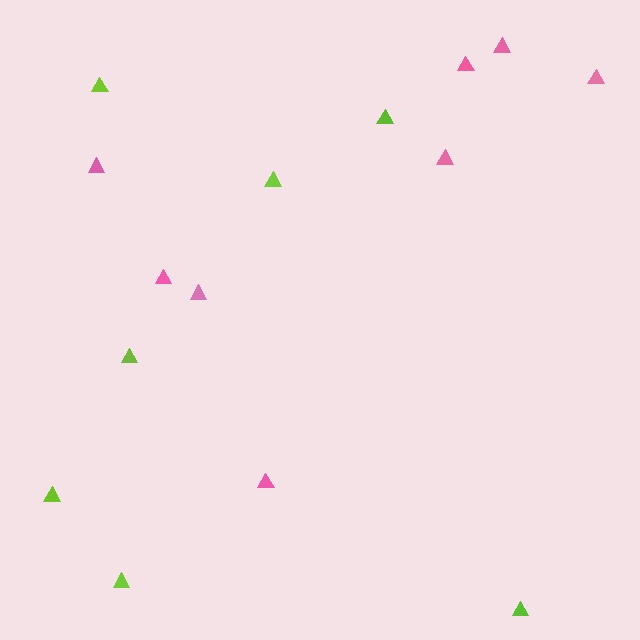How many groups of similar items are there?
There are 2 groups: one group of pink triangles (8) and one group of lime triangles (7).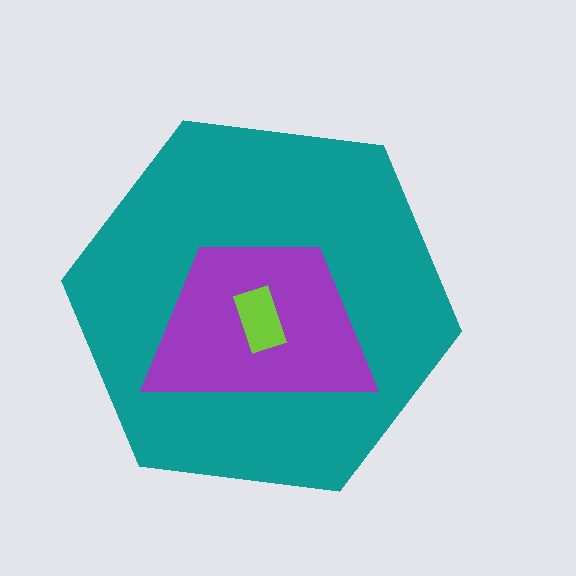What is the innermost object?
The lime rectangle.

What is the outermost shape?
The teal hexagon.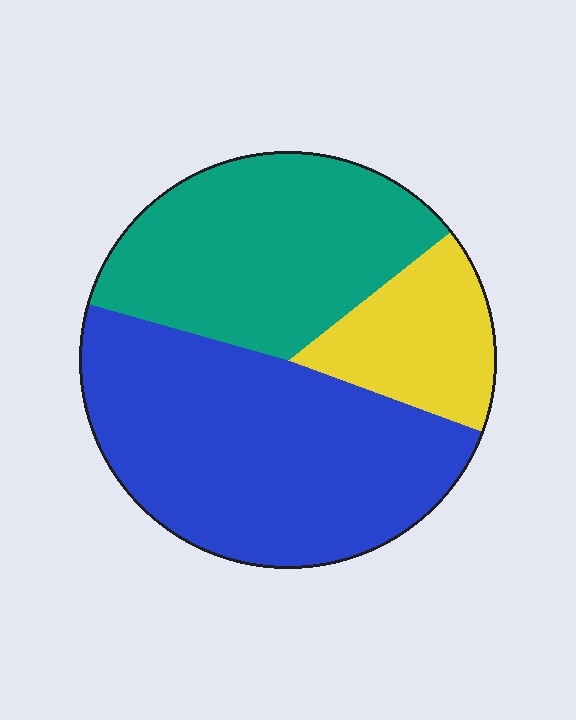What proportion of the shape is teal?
Teal covers 35% of the shape.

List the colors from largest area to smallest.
From largest to smallest: blue, teal, yellow.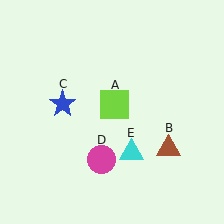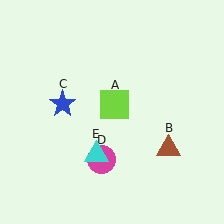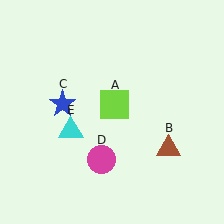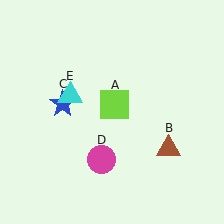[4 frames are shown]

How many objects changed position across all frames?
1 object changed position: cyan triangle (object E).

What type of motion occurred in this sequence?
The cyan triangle (object E) rotated clockwise around the center of the scene.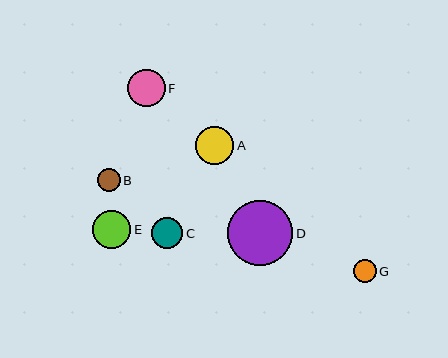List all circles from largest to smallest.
From largest to smallest: D, E, A, F, C, B, G.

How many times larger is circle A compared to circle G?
Circle A is approximately 1.7 times the size of circle G.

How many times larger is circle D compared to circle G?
Circle D is approximately 2.9 times the size of circle G.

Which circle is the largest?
Circle D is the largest with a size of approximately 65 pixels.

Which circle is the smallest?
Circle G is the smallest with a size of approximately 23 pixels.